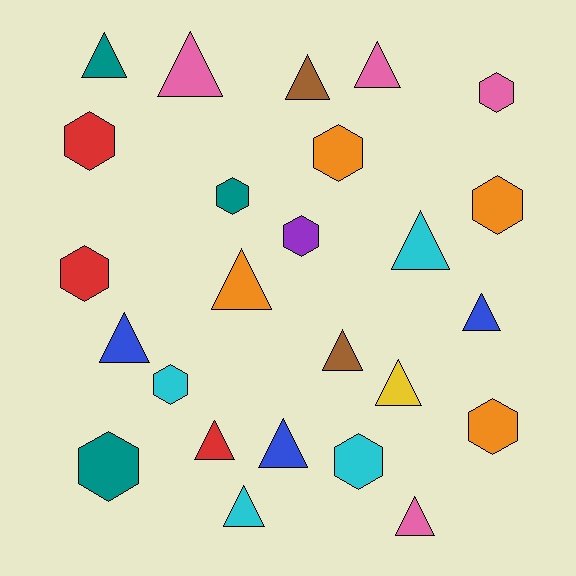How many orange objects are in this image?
There are 4 orange objects.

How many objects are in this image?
There are 25 objects.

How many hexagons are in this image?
There are 11 hexagons.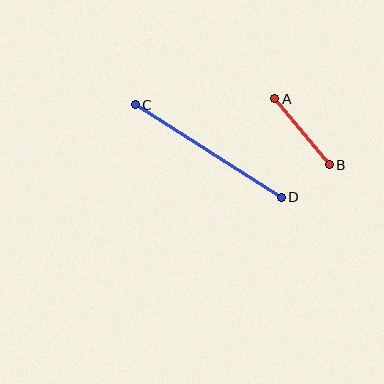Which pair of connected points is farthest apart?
Points C and D are farthest apart.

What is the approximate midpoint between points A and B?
The midpoint is at approximately (302, 132) pixels.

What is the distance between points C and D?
The distance is approximately 173 pixels.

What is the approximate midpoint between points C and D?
The midpoint is at approximately (208, 151) pixels.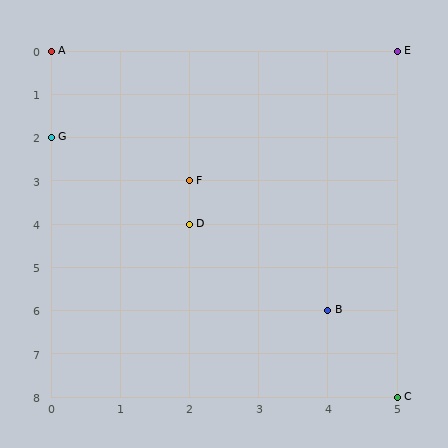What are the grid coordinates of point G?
Point G is at grid coordinates (0, 2).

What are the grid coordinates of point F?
Point F is at grid coordinates (2, 3).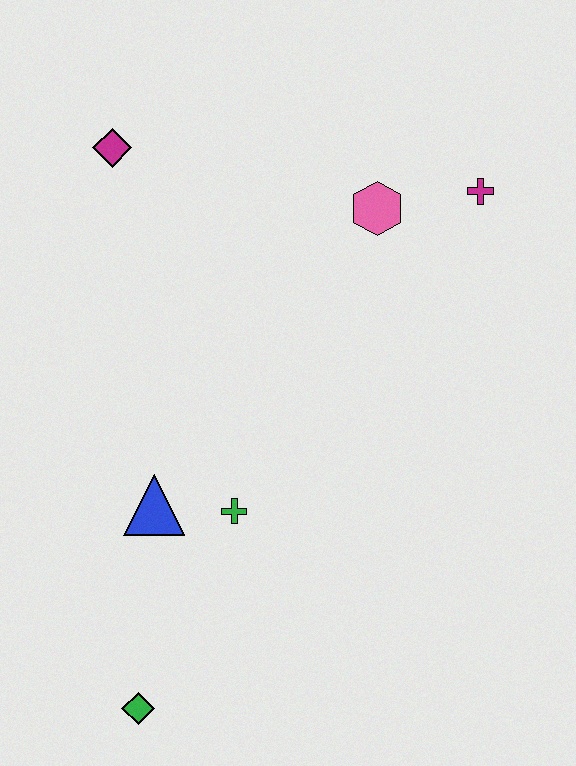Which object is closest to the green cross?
The blue triangle is closest to the green cross.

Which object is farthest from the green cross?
The magenta cross is farthest from the green cross.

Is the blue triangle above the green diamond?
Yes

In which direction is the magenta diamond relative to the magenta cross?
The magenta diamond is to the left of the magenta cross.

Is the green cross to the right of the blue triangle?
Yes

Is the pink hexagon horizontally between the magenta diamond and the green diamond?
No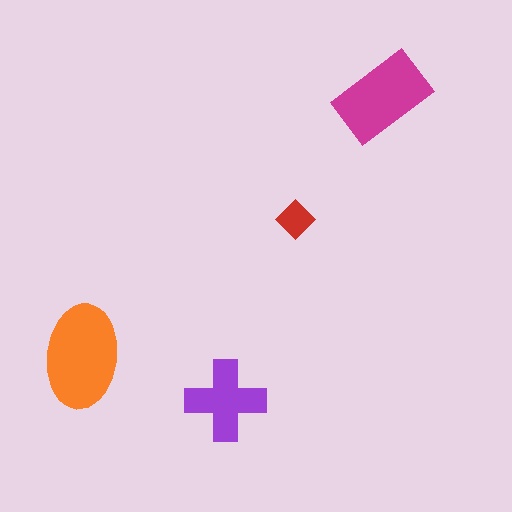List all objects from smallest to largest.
The red diamond, the purple cross, the magenta rectangle, the orange ellipse.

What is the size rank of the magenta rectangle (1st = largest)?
2nd.